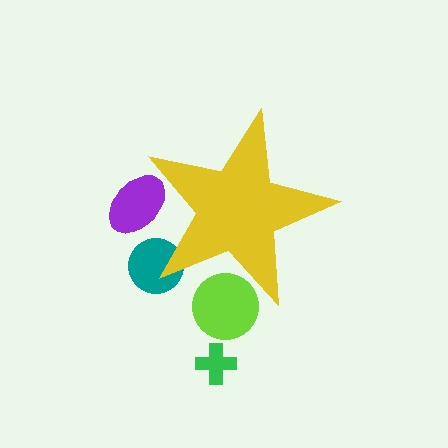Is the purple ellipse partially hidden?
Yes, the purple ellipse is partially hidden behind the yellow star.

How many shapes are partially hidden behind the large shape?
3 shapes are partially hidden.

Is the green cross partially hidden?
No, the green cross is fully visible.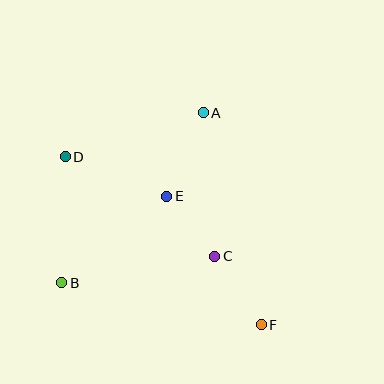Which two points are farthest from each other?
Points D and F are farthest from each other.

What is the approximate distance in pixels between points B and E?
The distance between B and E is approximately 136 pixels.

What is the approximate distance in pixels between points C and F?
The distance between C and F is approximately 83 pixels.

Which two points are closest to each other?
Points C and E are closest to each other.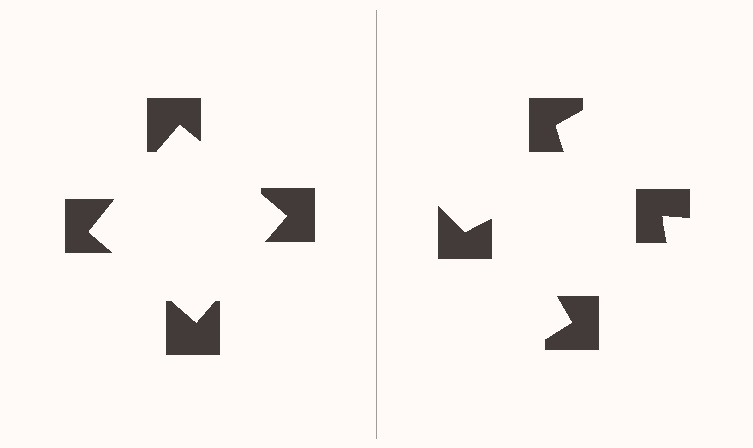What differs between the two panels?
The notched squares are positioned identically on both sides; only the wedge orientations differ. On the left they align to a square; on the right they are misaligned.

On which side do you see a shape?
An illusory square appears on the left side. On the right side the wedge cuts are rotated, so no coherent shape forms.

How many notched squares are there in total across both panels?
8 — 4 on each side.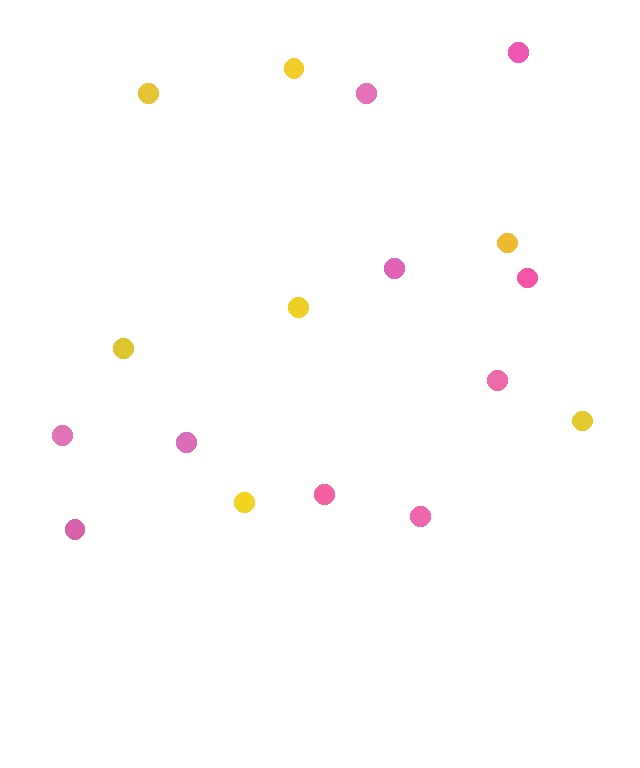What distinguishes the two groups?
There are 2 groups: one group of yellow circles (7) and one group of pink circles (10).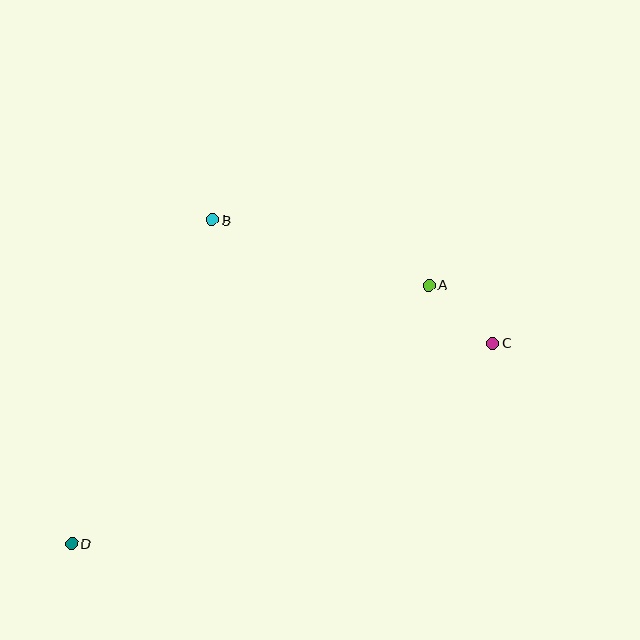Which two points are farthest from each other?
Points C and D are farthest from each other.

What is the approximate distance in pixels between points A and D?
The distance between A and D is approximately 441 pixels.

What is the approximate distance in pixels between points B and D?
The distance between B and D is approximately 353 pixels.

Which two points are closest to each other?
Points A and C are closest to each other.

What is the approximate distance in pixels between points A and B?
The distance between A and B is approximately 226 pixels.